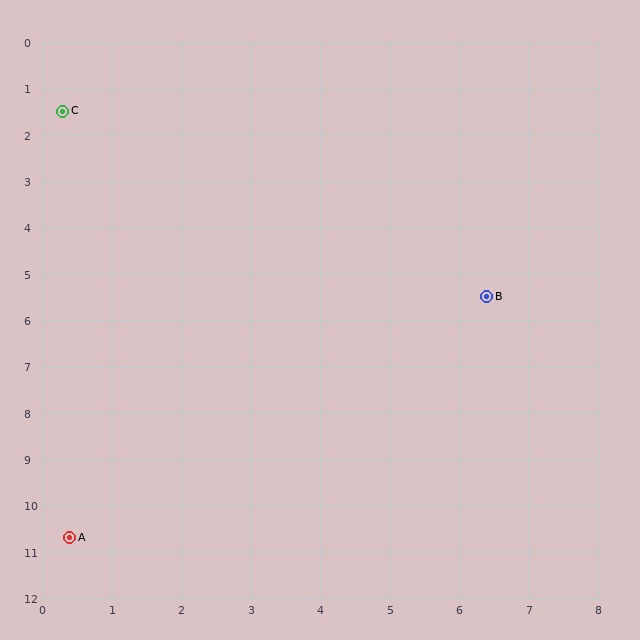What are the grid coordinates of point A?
Point A is at approximately (0.4, 10.7).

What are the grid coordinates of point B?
Point B is at approximately (6.4, 5.5).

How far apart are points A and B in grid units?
Points A and B are about 7.9 grid units apart.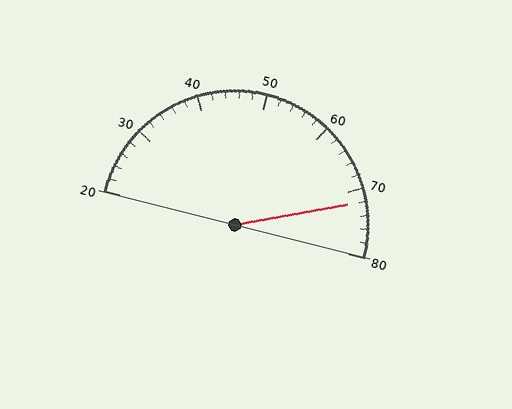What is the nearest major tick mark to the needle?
The nearest major tick mark is 70.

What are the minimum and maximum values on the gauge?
The gauge ranges from 20 to 80.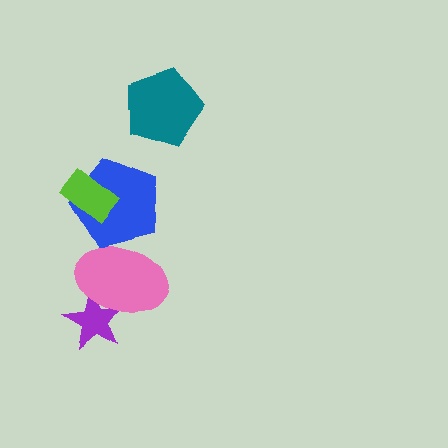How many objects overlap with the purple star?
1 object overlaps with the purple star.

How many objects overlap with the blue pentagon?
2 objects overlap with the blue pentagon.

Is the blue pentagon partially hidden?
Yes, it is partially covered by another shape.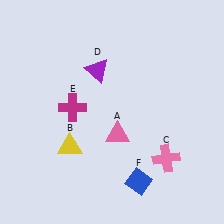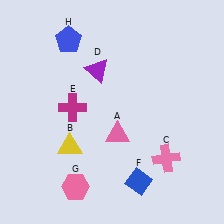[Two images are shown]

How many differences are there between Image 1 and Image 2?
There are 2 differences between the two images.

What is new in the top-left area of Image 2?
A blue pentagon (H) was added in the top-left area of Image 2.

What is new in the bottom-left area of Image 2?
A pink hexagon (G) was added in the bottom-left area of Image 2.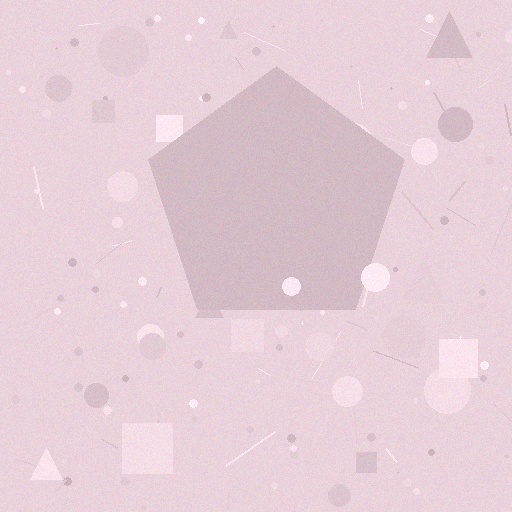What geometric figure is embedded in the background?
A pentagon is embedded in the background.